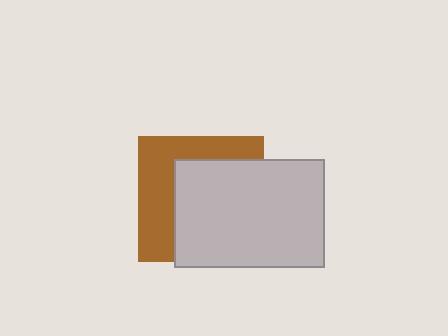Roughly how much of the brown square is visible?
A small part of it is visible (roughly 42%).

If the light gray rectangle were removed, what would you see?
You would see the complete brown square.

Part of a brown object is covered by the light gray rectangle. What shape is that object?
It is a square.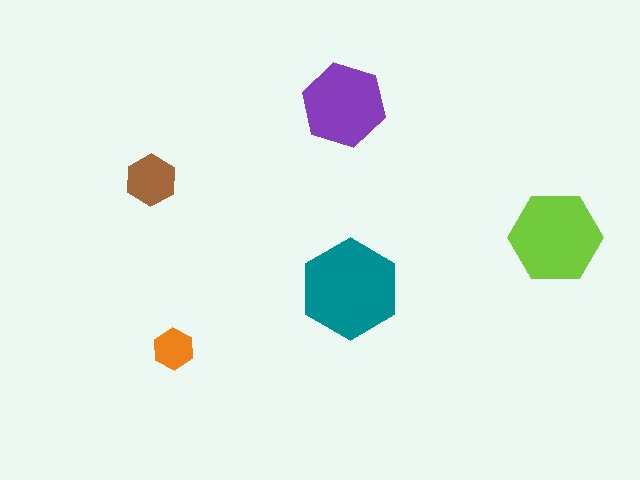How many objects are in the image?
There are 5 objects in the image.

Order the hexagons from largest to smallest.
the teal one, the lime one, the purple one, the brown one, the orange one.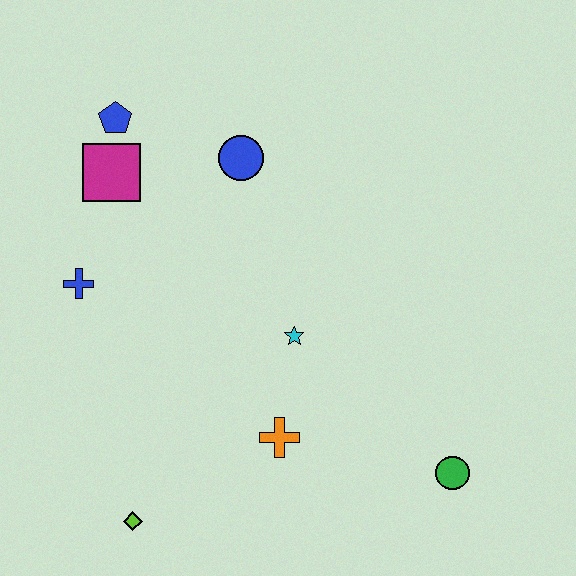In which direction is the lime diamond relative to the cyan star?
The lime diamond is below the cyan star.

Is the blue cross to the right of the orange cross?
No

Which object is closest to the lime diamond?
The orange cross is closest to the lime diamond.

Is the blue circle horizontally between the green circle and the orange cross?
No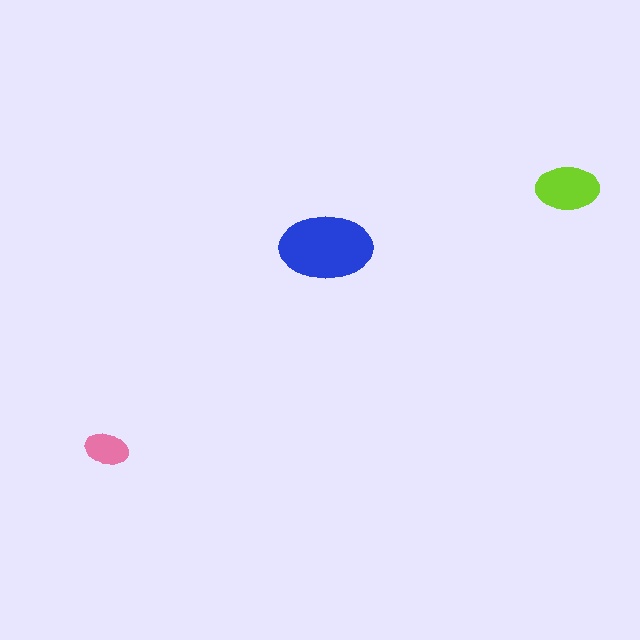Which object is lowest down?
The pink ellipse is bottommost.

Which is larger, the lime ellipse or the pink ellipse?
The lime one.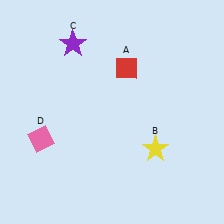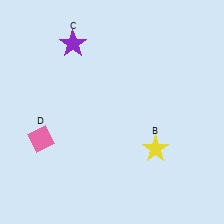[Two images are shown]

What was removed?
The red diamond (A) was removed in Image 2.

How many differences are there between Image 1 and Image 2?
There is 1 difference between the two images.